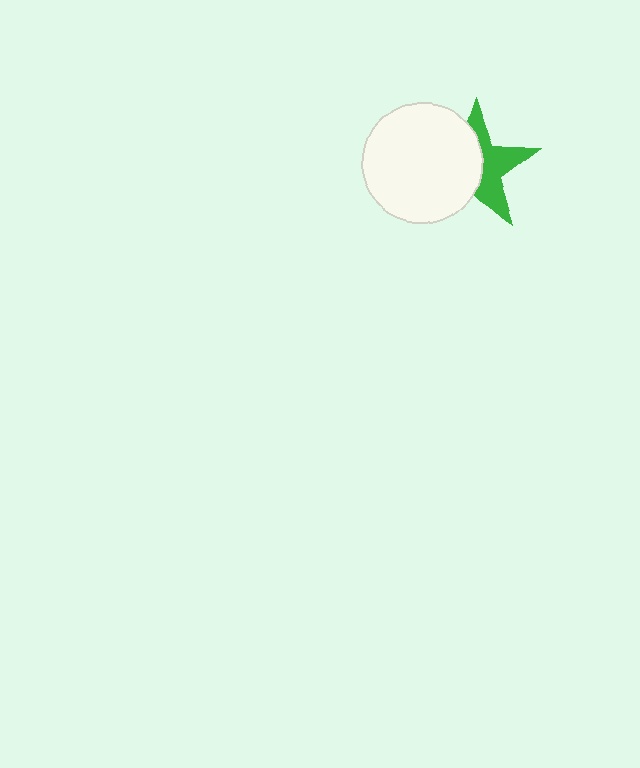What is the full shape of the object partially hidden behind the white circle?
The partially hidden object is a green star.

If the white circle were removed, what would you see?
You would see the complete green star.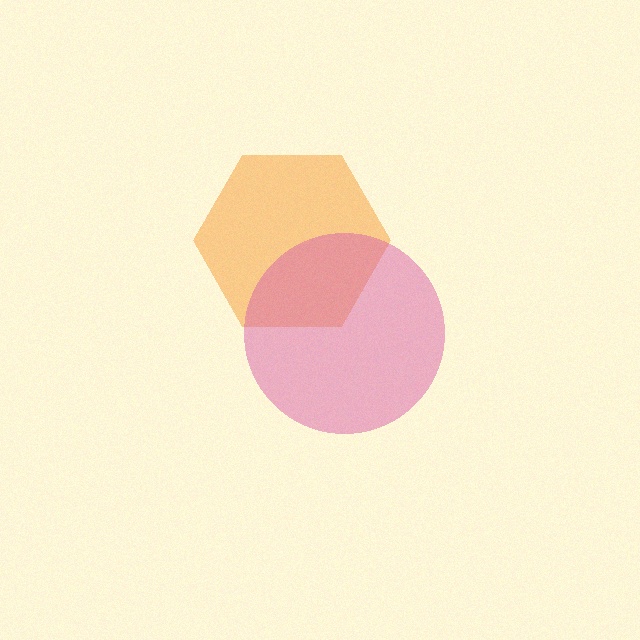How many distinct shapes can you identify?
There are 2 distinct shapes: an orange hexagon, a pink circle.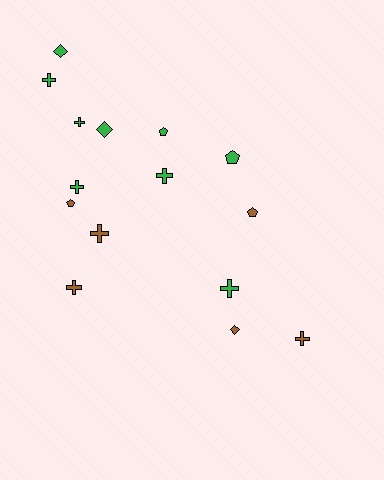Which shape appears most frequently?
Cross, with 8 objects.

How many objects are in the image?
There are 15 objects.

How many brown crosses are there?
There are 3 brown crosses.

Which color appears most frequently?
Green, with 9 objects.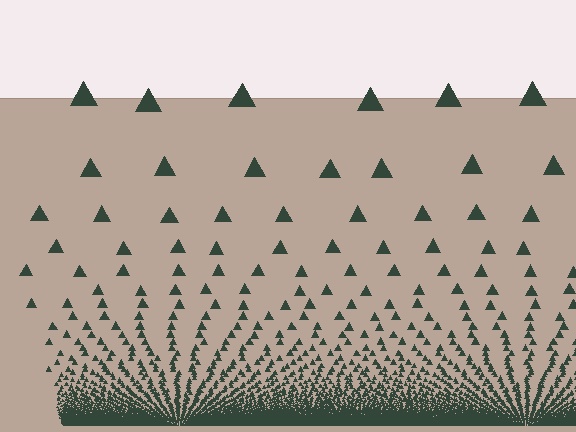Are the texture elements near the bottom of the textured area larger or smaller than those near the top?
Smaller. The gradient is inverted — elements near the bottom are smaller and denser.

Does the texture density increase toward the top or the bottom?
Density increases toward the bottom.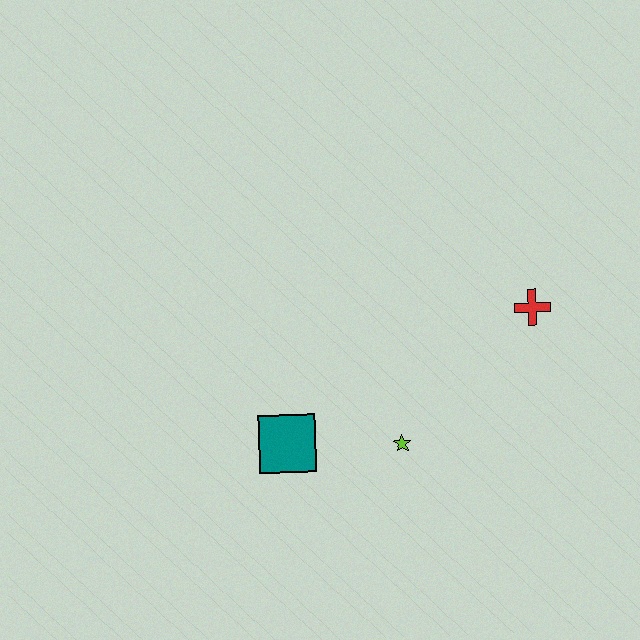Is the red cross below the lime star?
No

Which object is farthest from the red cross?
The teal square is farthest from the red cross.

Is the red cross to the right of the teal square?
Yes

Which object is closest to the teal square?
The lime star is closest to the teal square.